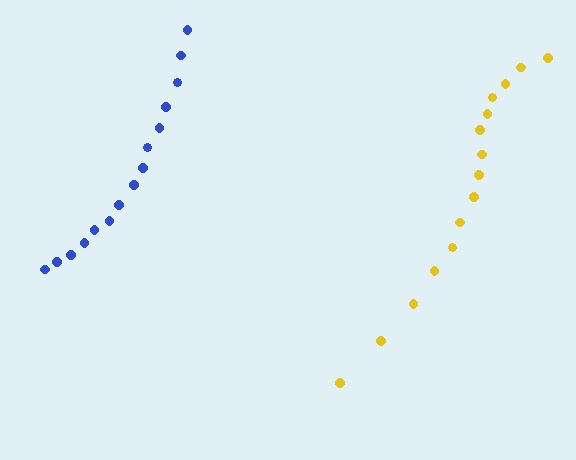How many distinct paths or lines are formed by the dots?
There are 2 distinct paths.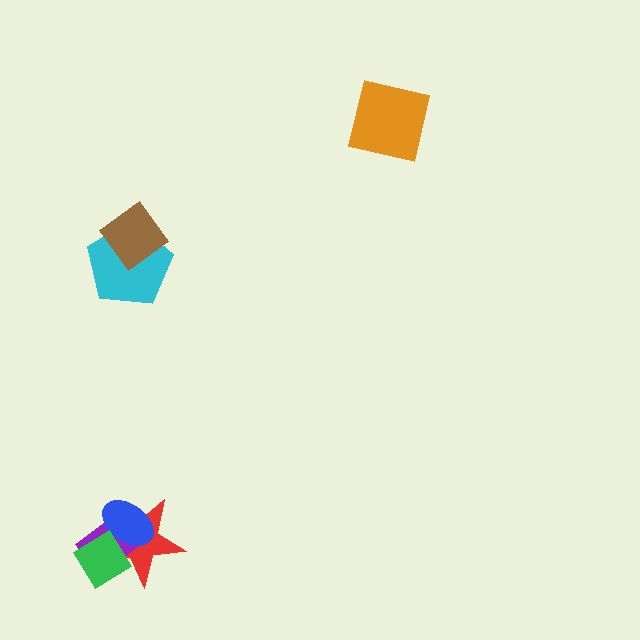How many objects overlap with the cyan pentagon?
1 object overlaps with the cyan pentagon.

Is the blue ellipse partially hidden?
Yes, it is partially covered by another shape.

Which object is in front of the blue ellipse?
The green diamond is in front of the blue ellipse.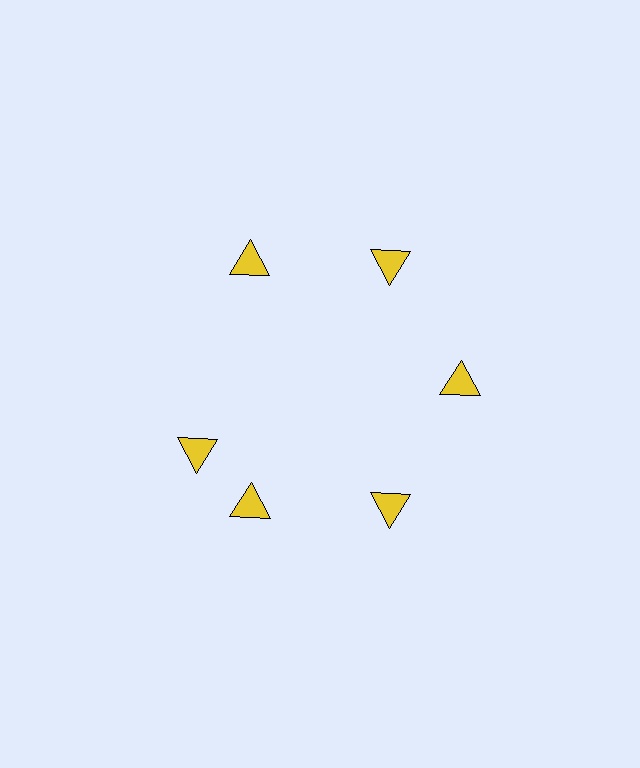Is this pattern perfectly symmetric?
No. The 6 yellow triangles are arranged in a ring, but one element near the 9 o'clock position is rotated out of alignment along the ring, breaking the 6-fold rotational symmetry.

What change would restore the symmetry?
The symmetry would be restored by rotating it back into even spacing with its neighbors so that all 6 triangles sit at equal angles and equal distance from the center.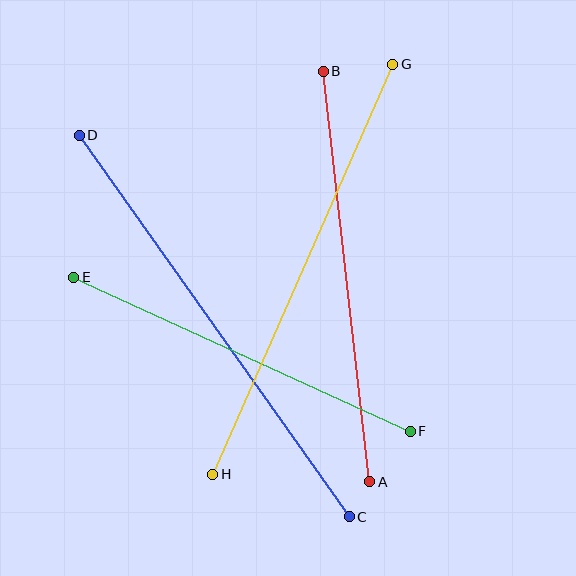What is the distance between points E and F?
The distance is approximately 370 pixels.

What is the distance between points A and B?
The distance is approximately 413 pixels.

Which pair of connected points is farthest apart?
Points C and D are farthest apart.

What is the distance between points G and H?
The distance is approximately 447 pixels.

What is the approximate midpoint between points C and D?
The midpoint is at approximately (214, 326) pixels.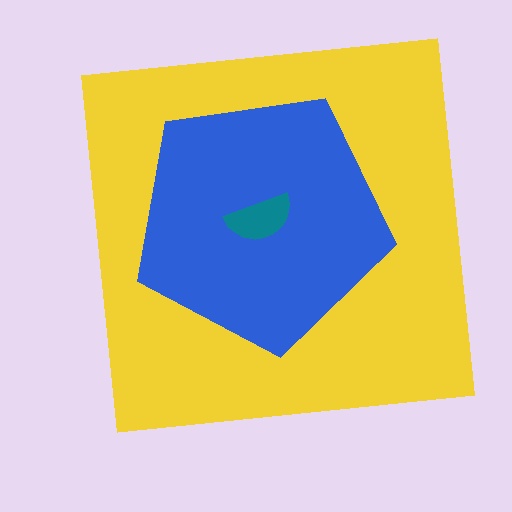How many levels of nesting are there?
3.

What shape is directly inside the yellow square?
The blue pentagon.